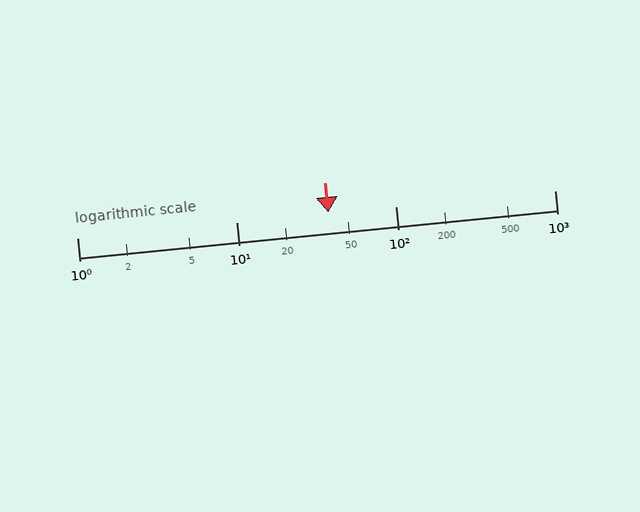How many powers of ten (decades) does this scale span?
The scale spans 3 decades, from 1 to 1000.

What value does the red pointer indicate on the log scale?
The pointer indicates approximately 38.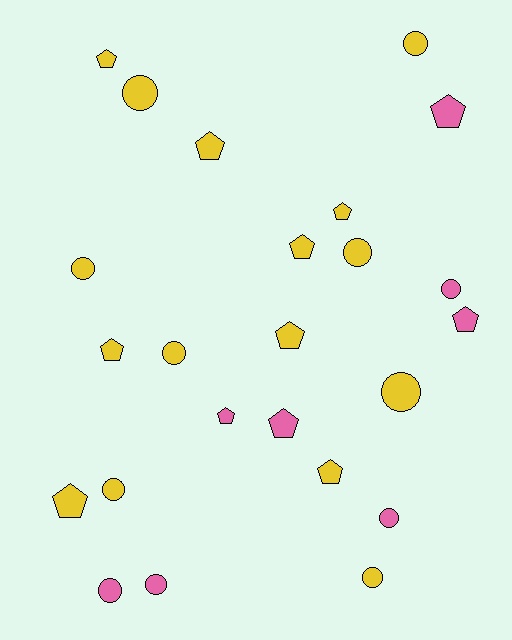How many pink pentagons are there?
There are 4 pink pentagons.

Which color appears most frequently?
Yellow, with 16 objects.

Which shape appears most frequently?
Pentagon, with 12 objects.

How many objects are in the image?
There are 24 objects.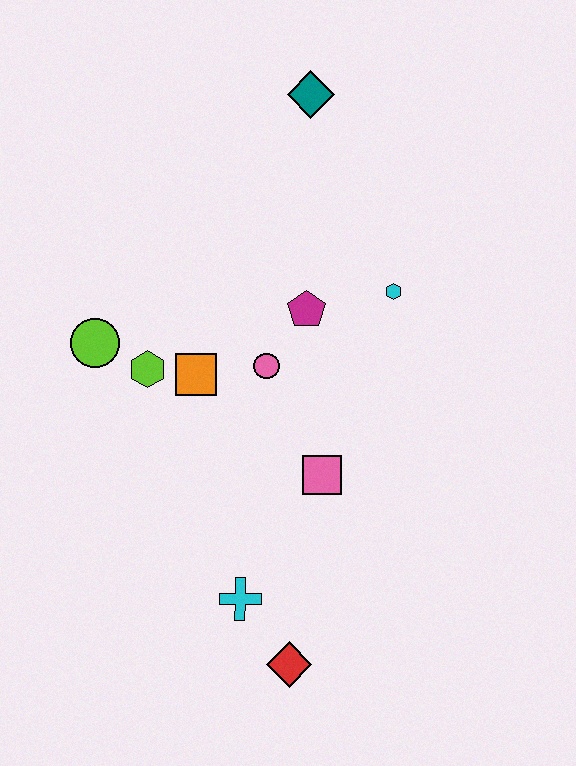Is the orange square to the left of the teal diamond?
Yes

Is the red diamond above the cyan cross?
No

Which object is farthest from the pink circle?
The red diamond is farthest from the pink circle.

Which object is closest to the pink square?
The pink circle is closest to the pink square.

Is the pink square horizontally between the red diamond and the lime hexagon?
No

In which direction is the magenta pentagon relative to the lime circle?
The magenta pentagon is to the right of the lime circle.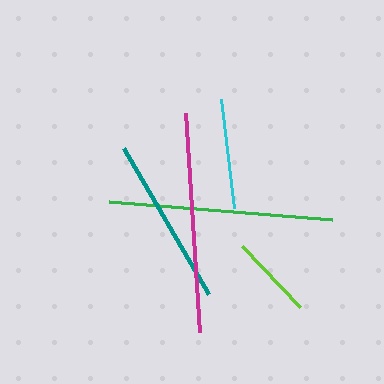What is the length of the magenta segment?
The magenta segment is approximately 220 pixels long.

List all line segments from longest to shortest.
From longest to shortest: green, magenta, teal, cyan, lime.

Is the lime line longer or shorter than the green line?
The green line is longer than the lime line.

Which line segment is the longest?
The green line is the longest at approximately 223 pixels.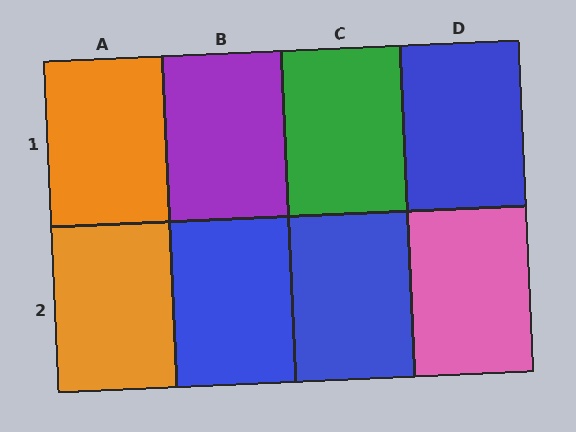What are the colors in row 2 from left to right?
Orange, blue, blue, pink.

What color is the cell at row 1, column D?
Blue.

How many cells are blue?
3 cells are blue.